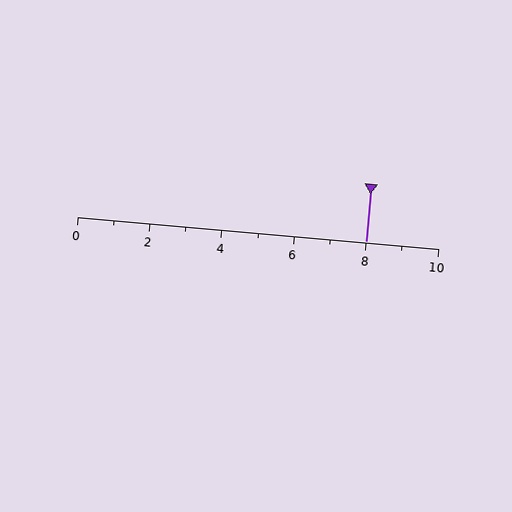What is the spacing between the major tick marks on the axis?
The major ticks are spaced 2 apart.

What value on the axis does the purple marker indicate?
The marker indicates approximately 8.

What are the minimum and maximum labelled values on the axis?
The axis runs from 0 to 10.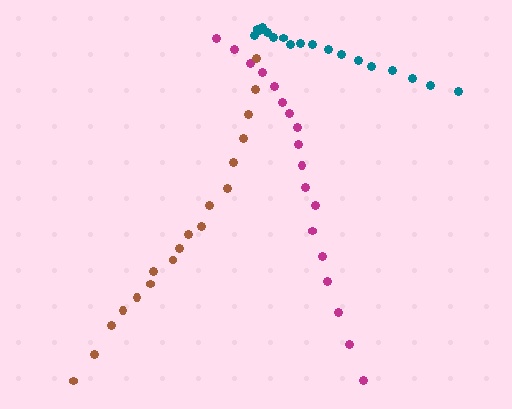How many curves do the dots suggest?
There are 3 distinct paths.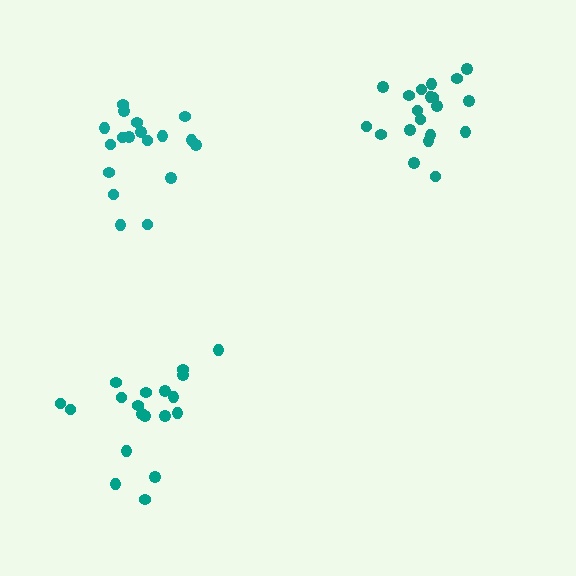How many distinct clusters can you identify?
There are 3 distinct clusters.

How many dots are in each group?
Group 1: 18 dots, Group 2: 20 dots, Group 3: 19 dots (57 total).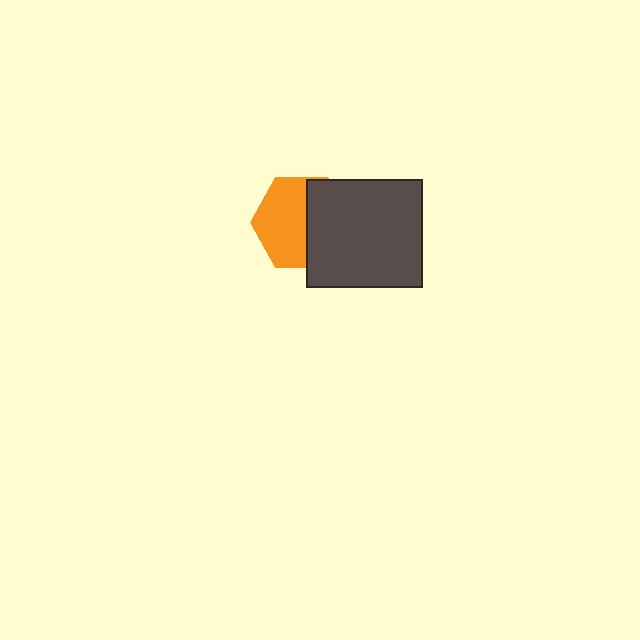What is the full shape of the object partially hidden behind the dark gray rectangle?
The partially hidden object is an orange hexagon.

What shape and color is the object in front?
The object in front is a dark gray rectangle.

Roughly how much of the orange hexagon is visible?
About half of it is visible (roughly 55%).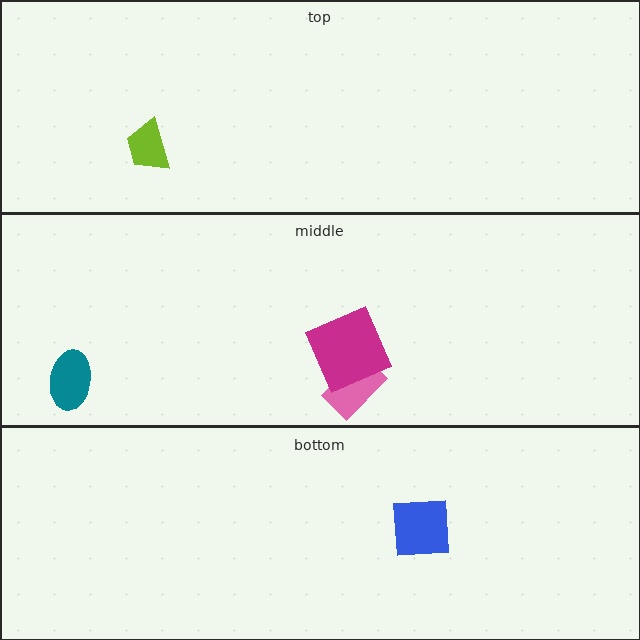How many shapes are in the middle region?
3.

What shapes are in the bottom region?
The blue square.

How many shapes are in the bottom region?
1.